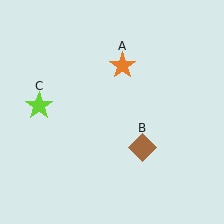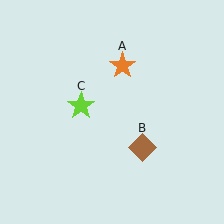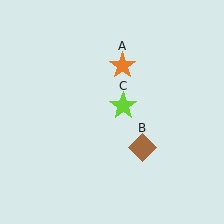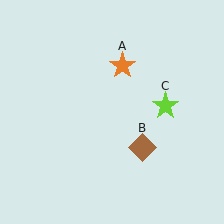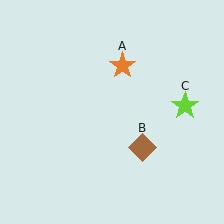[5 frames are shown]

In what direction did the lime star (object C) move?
The lime star (object C) moved right.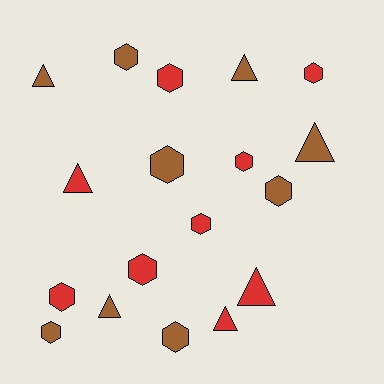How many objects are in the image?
There are 18 objects.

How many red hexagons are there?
There are 6 red hexagons.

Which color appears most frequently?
Brown, with 9 objects.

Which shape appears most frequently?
Hexagon, with 11 objects.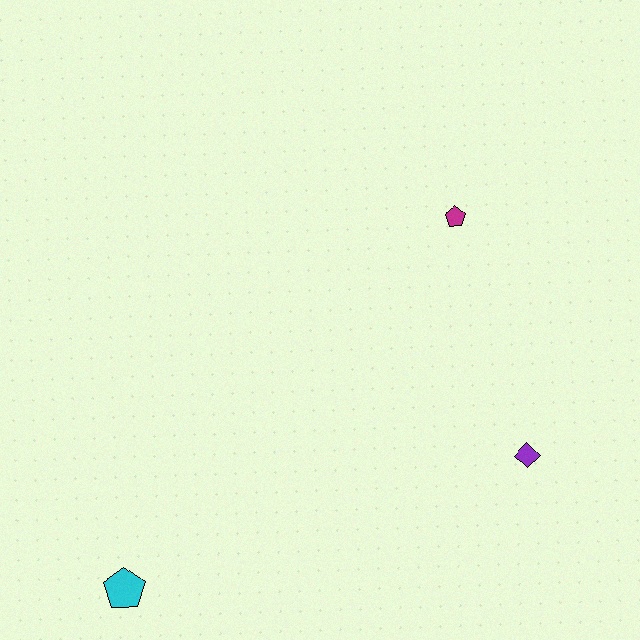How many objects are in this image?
There are 3 objects.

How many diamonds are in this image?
There is 1 diamond.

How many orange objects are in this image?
There are no orange objects.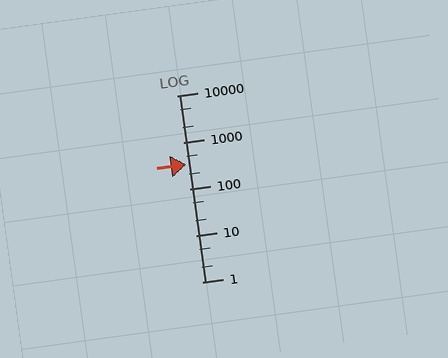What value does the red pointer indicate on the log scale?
The pointer indicates approximately 340.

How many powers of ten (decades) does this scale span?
The scale spans 4 decades, from 1 to 10000.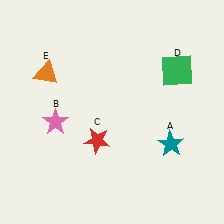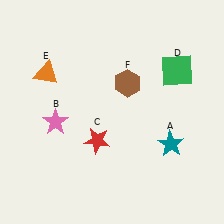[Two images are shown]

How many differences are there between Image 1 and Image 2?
There is 1 difference between the two images.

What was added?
A brown hexagon (F) was added in Image 2.